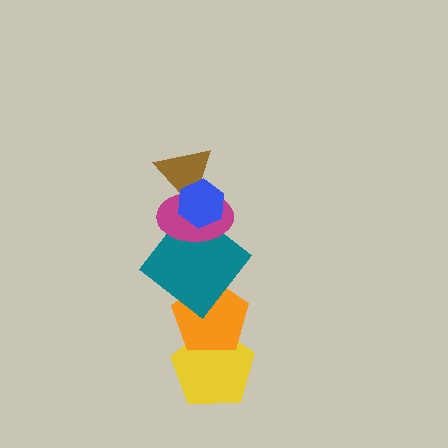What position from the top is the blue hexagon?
The blue hexagon is 1st from the top.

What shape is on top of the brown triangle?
The blue hexagon is on top of the brown triangle.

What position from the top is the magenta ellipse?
The magenta ellipse is 3rd from the top.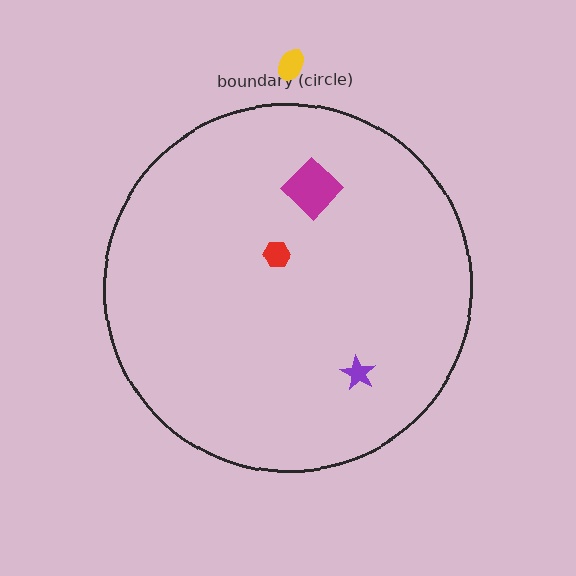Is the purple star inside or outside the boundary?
Inside.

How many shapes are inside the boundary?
3 inside, 1 outside.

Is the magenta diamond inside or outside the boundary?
Inside.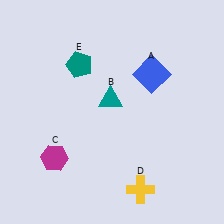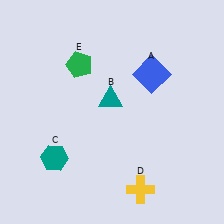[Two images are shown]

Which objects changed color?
C changed from magenta to teal. E changed from teal to green.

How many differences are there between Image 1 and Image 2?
There are 2 differences between the two images.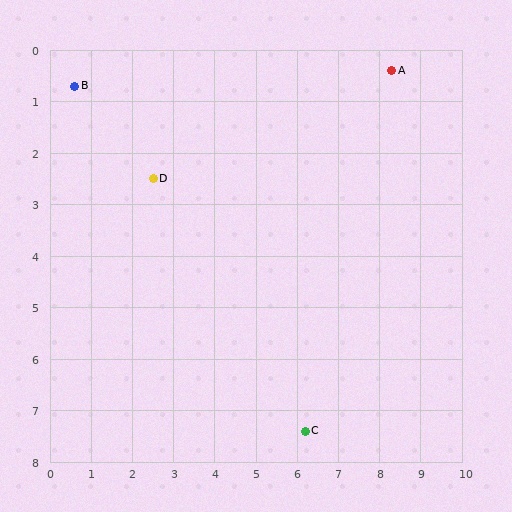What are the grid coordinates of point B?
Point B is at approximately (0.6, 0.7).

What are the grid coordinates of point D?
Point D is at approximately (2.5, 2.5).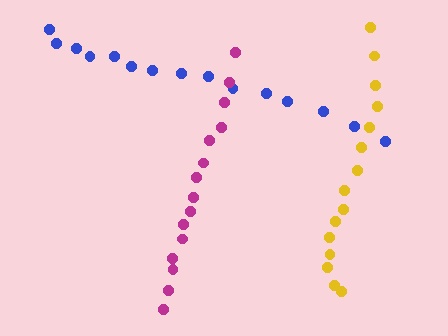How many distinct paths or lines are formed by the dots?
There are 3 distinct paths.